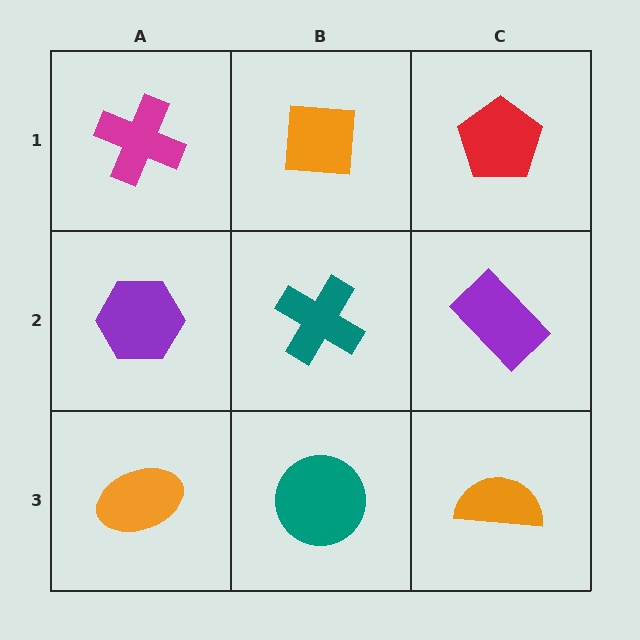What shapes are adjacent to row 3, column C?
A purple rectangle (row 2, column C), a teal circle (row 3, column B).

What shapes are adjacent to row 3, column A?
A purple hexagon (row 2, column A), a teal circle (row 3, column B).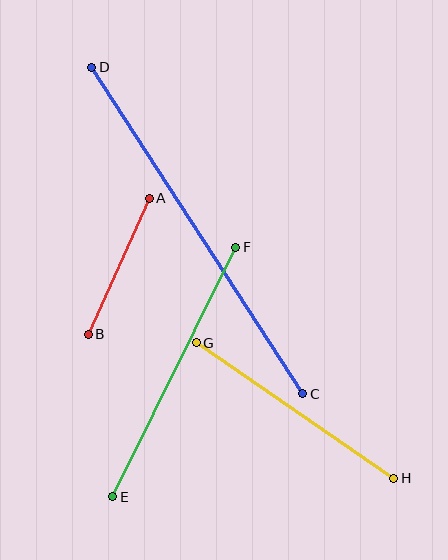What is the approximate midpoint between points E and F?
The midpoint is at approximately (174, 372) pixels.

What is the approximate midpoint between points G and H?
The midpoint is at approximately (295, 410) pixels.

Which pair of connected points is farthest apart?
Points C and D are farthest apart.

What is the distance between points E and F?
The distance is approximately 278 pixels.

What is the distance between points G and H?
The distance is approximately 240 pixels.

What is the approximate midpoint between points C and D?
The midpoint is at approximately (197, 230) pixels.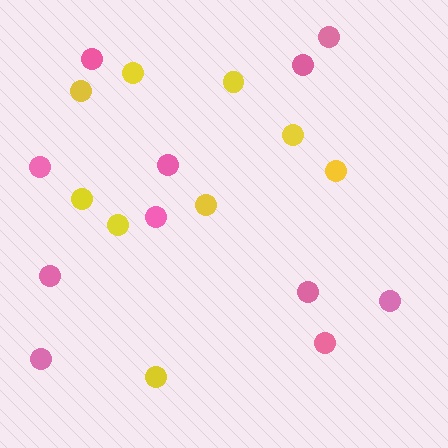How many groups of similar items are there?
There are 2 groups: one group of yellow circles (9) and one group of pink circles (11).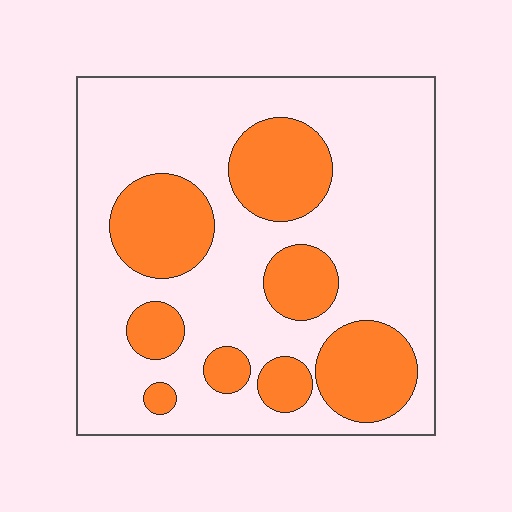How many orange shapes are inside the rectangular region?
8.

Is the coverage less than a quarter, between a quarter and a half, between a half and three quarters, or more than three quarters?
Between a quarter and a half.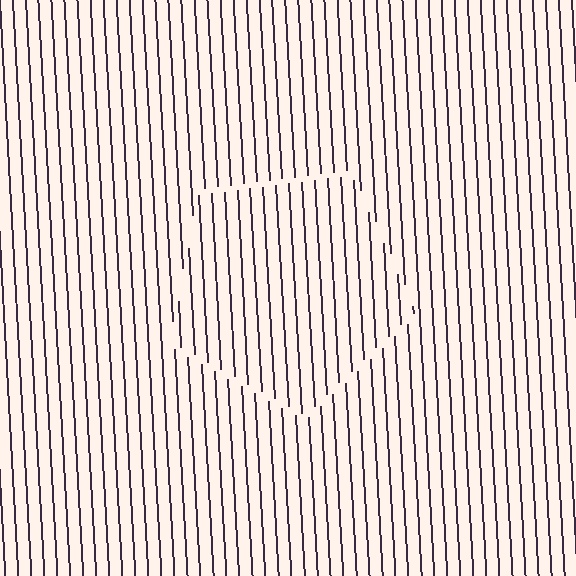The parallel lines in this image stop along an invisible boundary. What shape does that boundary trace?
An illusory pentagon. The interior of the shape contains the same grating, shifted by half a period — the contour is defined by the phase discontinuity where line-ends from the inner and outer gratings abut.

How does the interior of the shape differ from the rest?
The interior of the shape contains the same grating, shifted by half a period — the contour is defined by the phase discontinuity where line-ends from the inner and outer gratings abut.